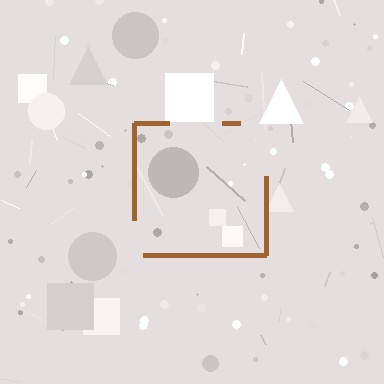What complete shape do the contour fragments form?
The contour fragments form a square.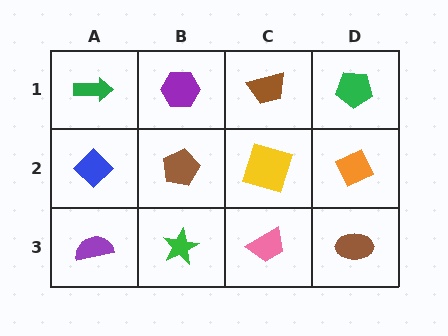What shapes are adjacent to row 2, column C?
A brown trapezoid (row 1, column C), a pink trapezoid (row 3, column C), a brown pentagon (row 2, column B), an orange diamond (row 2, column D).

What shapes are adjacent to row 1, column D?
An orange diamond (row 2, column D), a brown trapezoid (row 1, column C).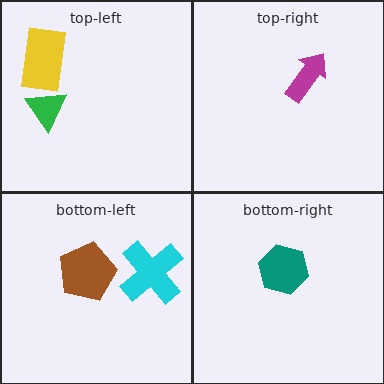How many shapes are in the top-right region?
1.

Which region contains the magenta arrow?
The top-right region.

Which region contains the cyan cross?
The bottom-left region.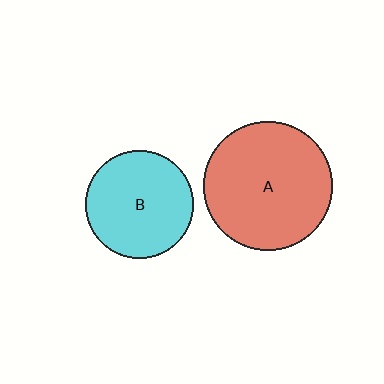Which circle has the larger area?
Circle A (red).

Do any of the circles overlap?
No, none of the circles overlap.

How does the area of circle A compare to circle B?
Approximately 1.5 times.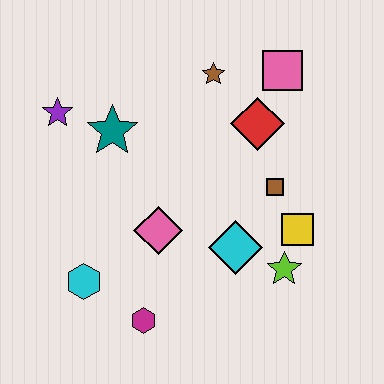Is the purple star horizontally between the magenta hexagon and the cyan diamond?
No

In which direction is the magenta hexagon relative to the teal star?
The magenta hexagon is below the teal star.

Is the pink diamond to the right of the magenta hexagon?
Yes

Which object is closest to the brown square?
The yellow square is closest to the brown square.